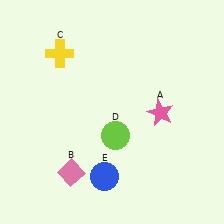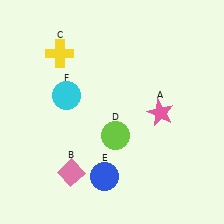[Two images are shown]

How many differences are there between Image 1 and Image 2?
There is 1 difference between the two images.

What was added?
A cyan circle (F) was added in Image 2.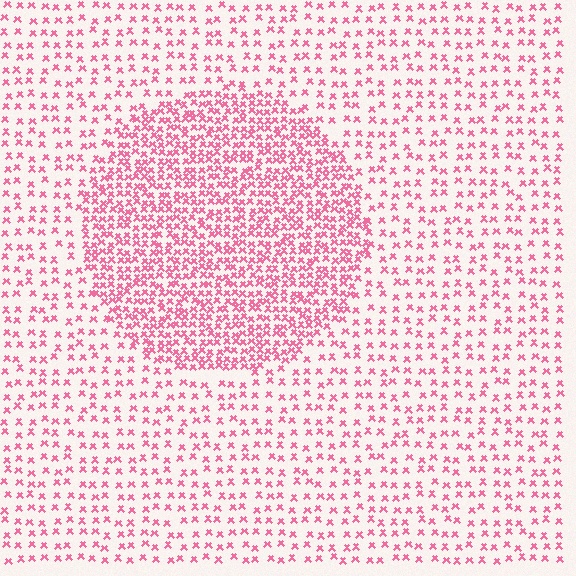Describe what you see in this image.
The image contains small pink elements arranged at two different densities. A circle-shaped region is visible where the elements are more densely packed than the surrounding area.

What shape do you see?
I see a circle.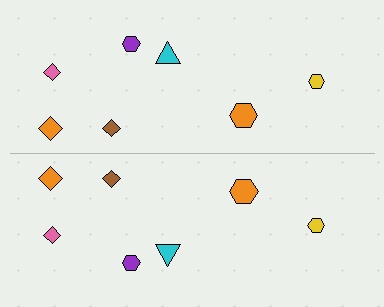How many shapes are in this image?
There are 14 shapes in this image.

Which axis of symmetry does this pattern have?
The pattern has a horizontal axis of symmetry running through the center of the image.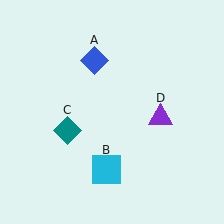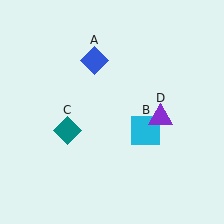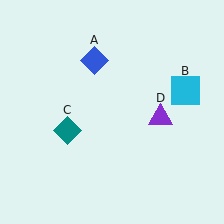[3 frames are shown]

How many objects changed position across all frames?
1 object changed position: cyan square (object B).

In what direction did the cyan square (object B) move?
The cyan square (object B) moved up and to the right.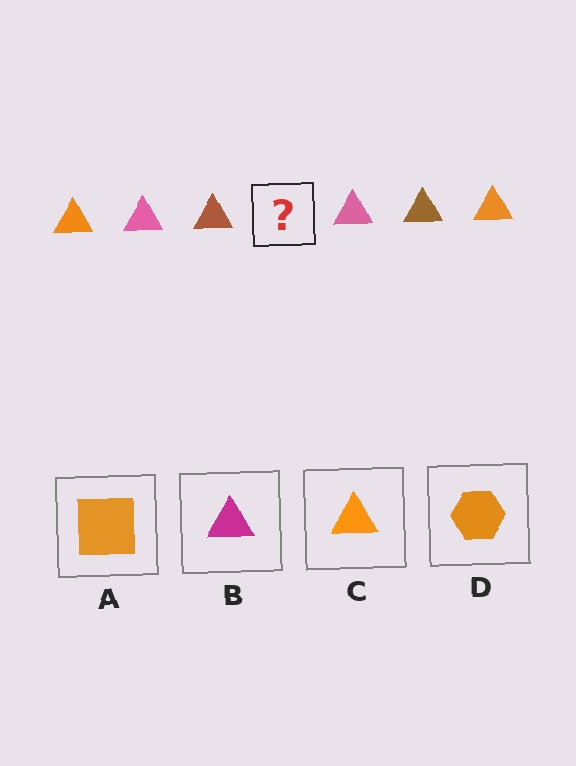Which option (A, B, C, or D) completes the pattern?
C.